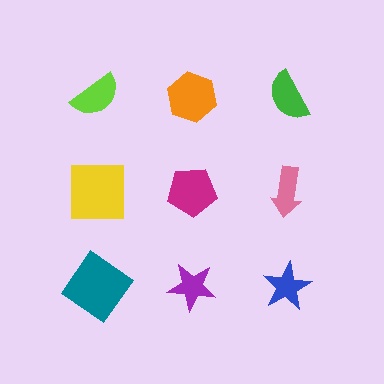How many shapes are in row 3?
3 shapes.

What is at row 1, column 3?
A green semicircle.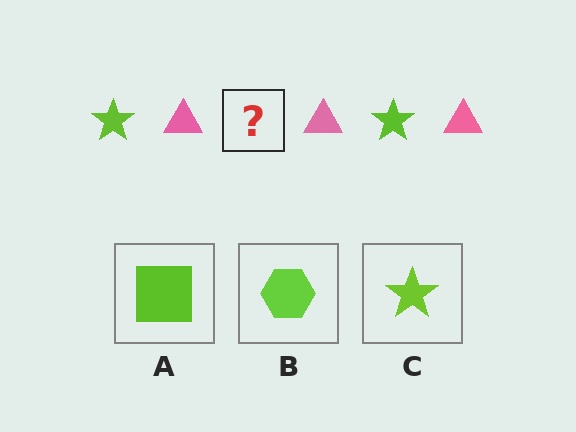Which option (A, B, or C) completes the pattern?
C.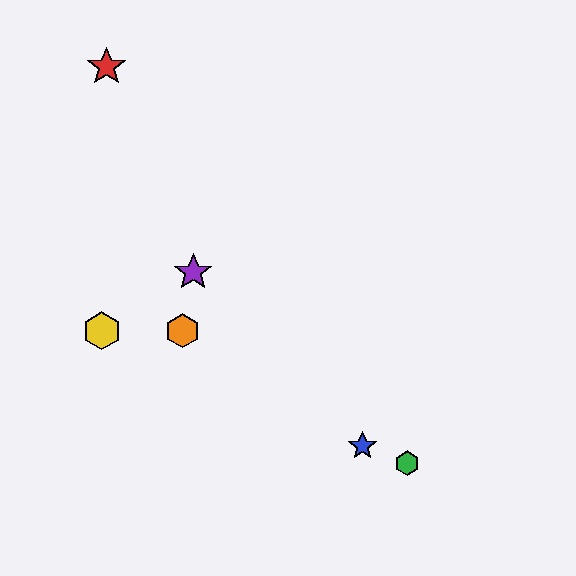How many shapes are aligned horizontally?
2 shapes (the yellow hexagon, the orange hexagon) are aligned horizontally.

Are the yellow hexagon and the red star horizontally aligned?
No, the yellow hexagon is at y≈331 and the red star is at y≈67.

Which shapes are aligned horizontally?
The yellow hexagon, the orange hexagon are aligned horizontally.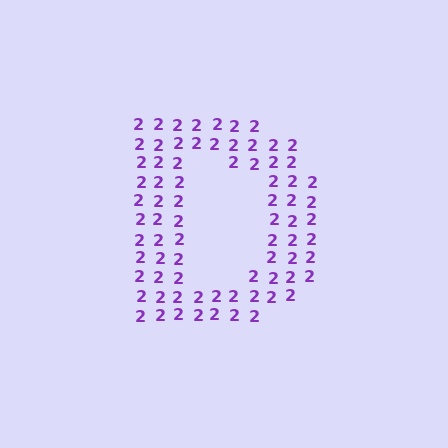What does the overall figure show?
The overall figure shows the letter D.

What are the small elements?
The small elements are digit 2's.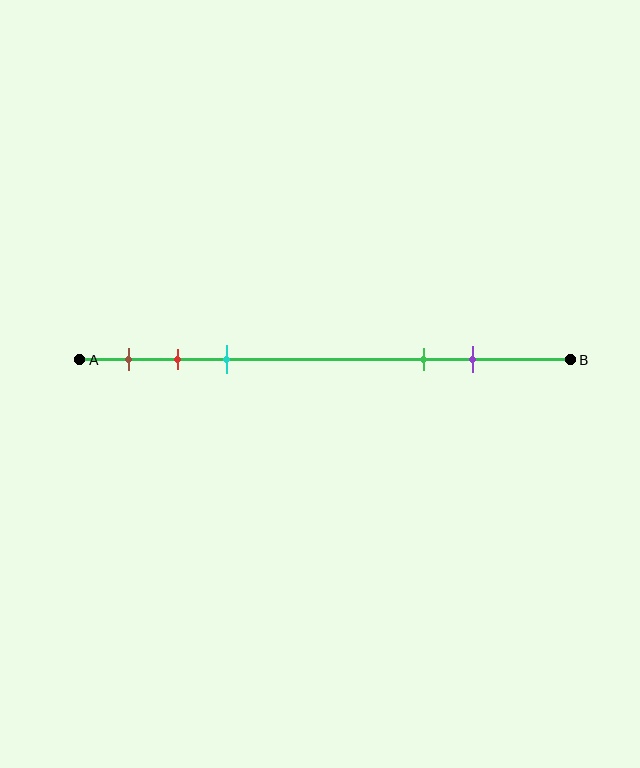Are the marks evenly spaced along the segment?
No, the marks are not evenly spaced.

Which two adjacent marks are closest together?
The red and cyan marks are the closest adjacent pair.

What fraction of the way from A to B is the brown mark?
The brown mark is approximately 10% (0.1) of the way from A to B.